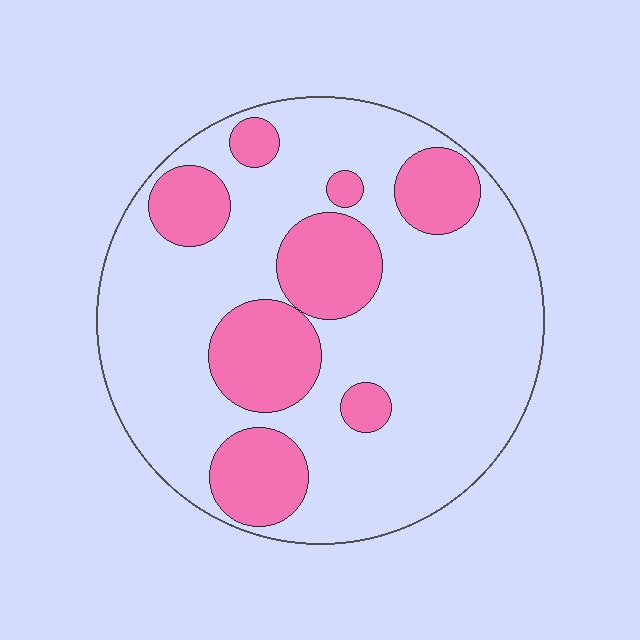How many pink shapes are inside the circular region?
8.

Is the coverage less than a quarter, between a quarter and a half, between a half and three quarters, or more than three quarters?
Between a quarter and a half.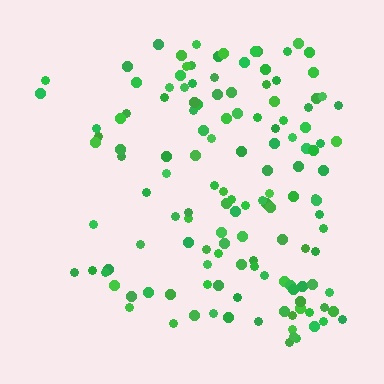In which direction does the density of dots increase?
From left to right, with the right side densest.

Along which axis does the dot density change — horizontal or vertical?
Horizontal.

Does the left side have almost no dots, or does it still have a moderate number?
Still a moderate number, just noticeably fewer than the right.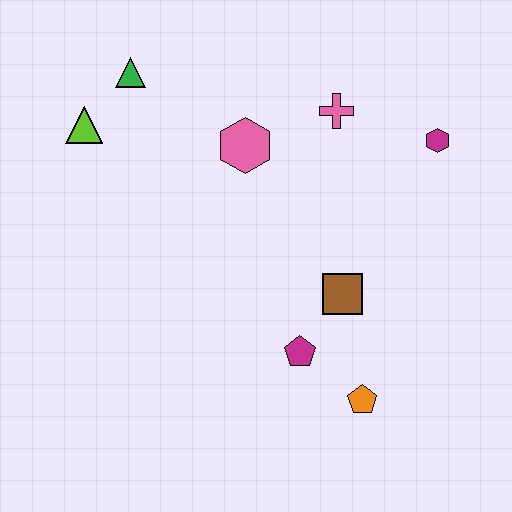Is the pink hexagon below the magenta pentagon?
No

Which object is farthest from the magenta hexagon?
The lime triangle is farthest from the magenta hexagon.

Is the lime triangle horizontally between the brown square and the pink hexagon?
No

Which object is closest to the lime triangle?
The green triangle is closest to the lime triangle.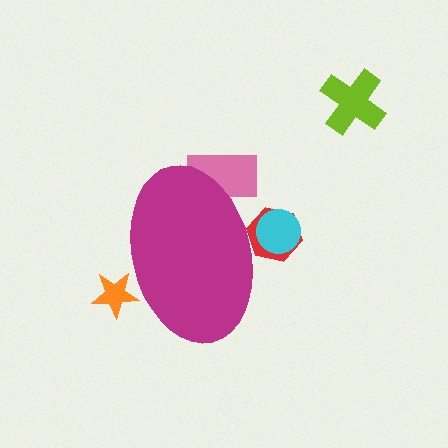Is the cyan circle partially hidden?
Yes, the cyan circle is partially hidden behind the magenta ellipse.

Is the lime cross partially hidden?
No, the lime cross is fully visible.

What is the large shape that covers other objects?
A magenta ellipse.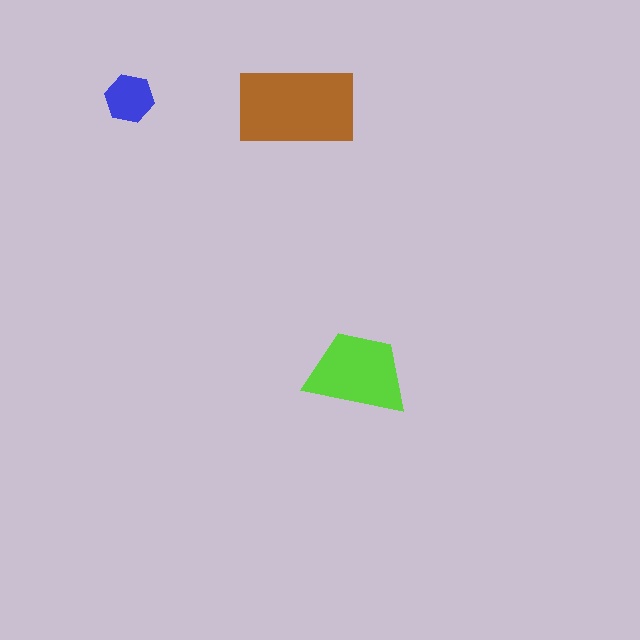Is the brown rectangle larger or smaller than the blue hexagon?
Larger.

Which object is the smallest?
The blue hexagon.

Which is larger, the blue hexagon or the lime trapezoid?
The lime trapezoid.